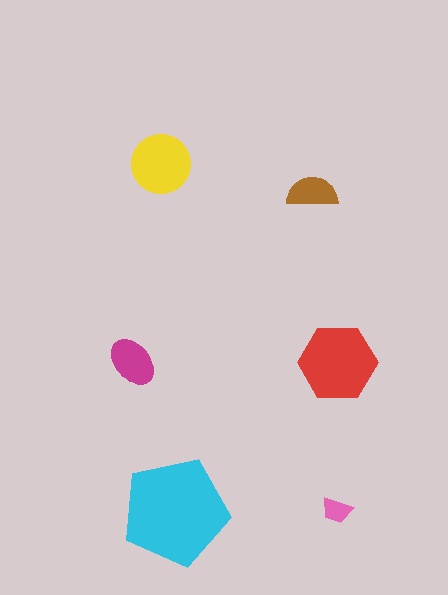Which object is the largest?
The cyan pentagon.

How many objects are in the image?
There are 6 objects in the image.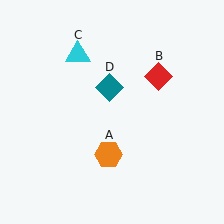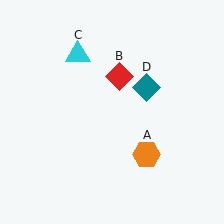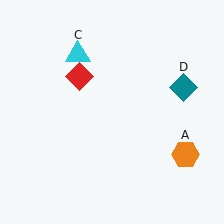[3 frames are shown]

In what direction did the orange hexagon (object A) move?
The orange hexagon (object A) moved right.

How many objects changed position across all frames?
3 objects changed position: orange hexagon (object A), red diamond (object B), teal diamond (object D).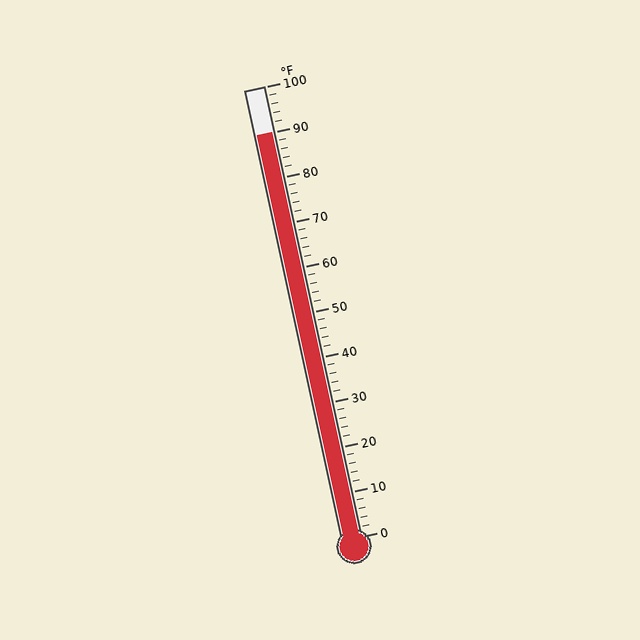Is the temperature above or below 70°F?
The temperature is above 70°F.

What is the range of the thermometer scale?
The thermometer scale ranges from 0°F to 100°F.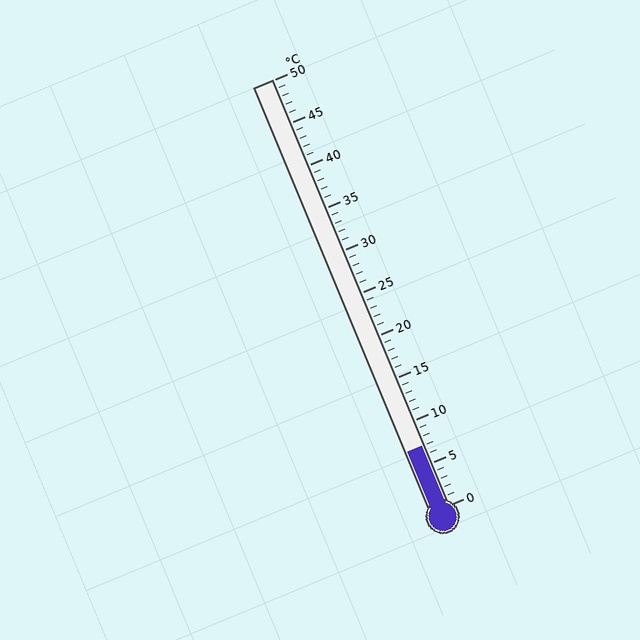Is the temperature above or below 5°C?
The temperature is above 5°C.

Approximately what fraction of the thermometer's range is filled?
The thermometer is filled to approximately 15% of its range.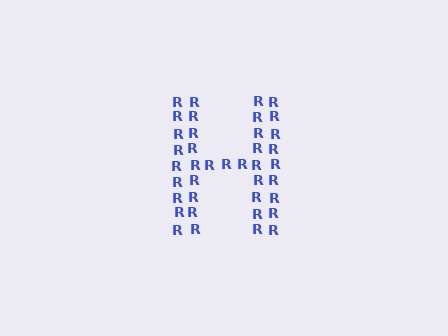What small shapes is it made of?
It is made of small letter R's.